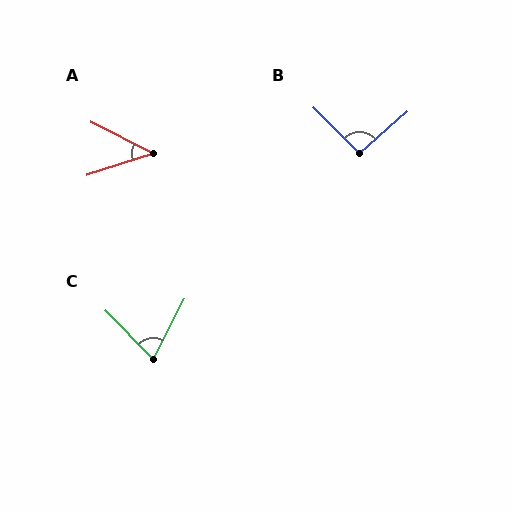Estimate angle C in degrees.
Approximately 72 degrees.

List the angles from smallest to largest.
A (44°), C (72°), B (93°).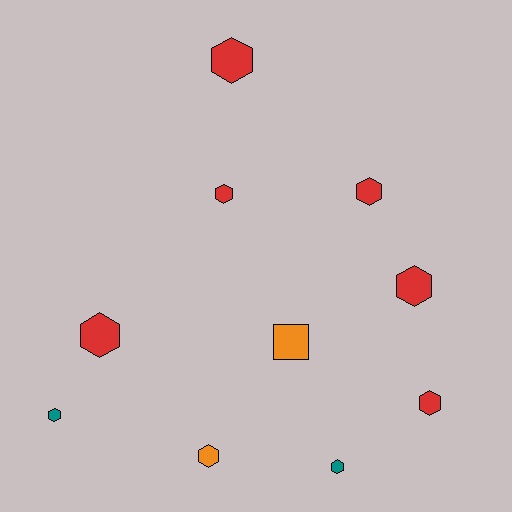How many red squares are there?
There are no red squares.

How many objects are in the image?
There are 10 objects.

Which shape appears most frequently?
Hexagon, with 9 objects.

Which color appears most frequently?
Red, with 6 objects.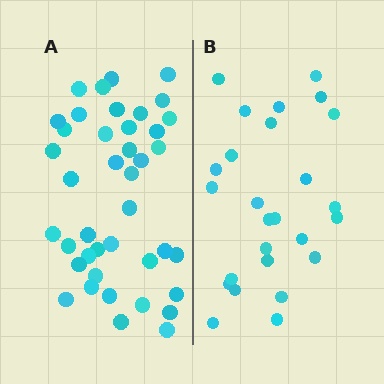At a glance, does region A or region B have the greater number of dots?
Region A (the left region) has more dots.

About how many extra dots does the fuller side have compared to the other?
Region A has approximately 15 more dots than region B.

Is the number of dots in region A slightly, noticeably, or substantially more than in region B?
Region A has substantially more. The ratio is roughly 1.6 to 1.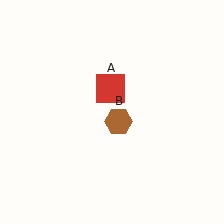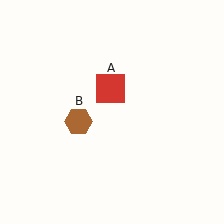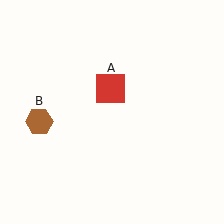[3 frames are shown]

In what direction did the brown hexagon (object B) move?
The brown hexagon (object B) moved left.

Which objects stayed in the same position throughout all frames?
Red square (object A) remained stationary.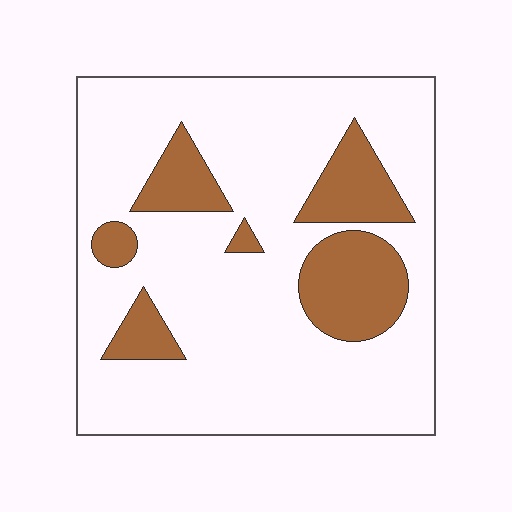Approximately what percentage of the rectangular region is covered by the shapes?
Approximately 20%.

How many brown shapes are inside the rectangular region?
6.